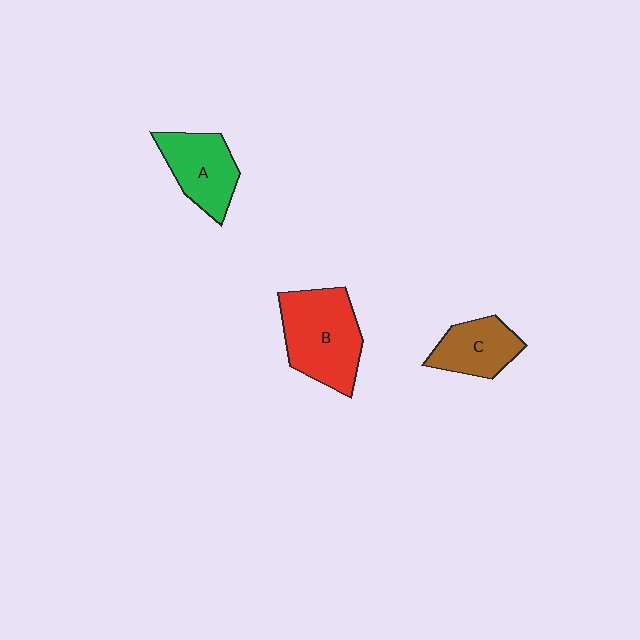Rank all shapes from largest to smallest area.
From largest to smallest: B (red), A (green), C (brown).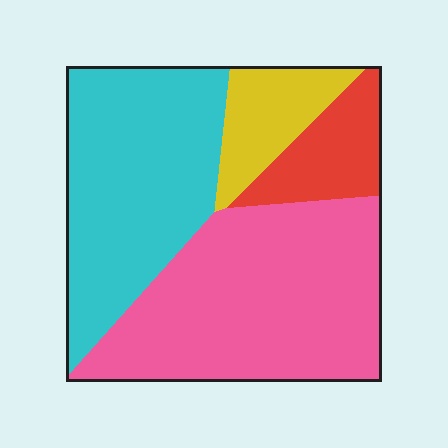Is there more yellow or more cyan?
Cyan.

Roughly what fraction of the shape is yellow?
Yellow takes up about one tenth (1/10) of the shape.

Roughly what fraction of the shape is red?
Red takes up about one tenth (1/10) of the shape.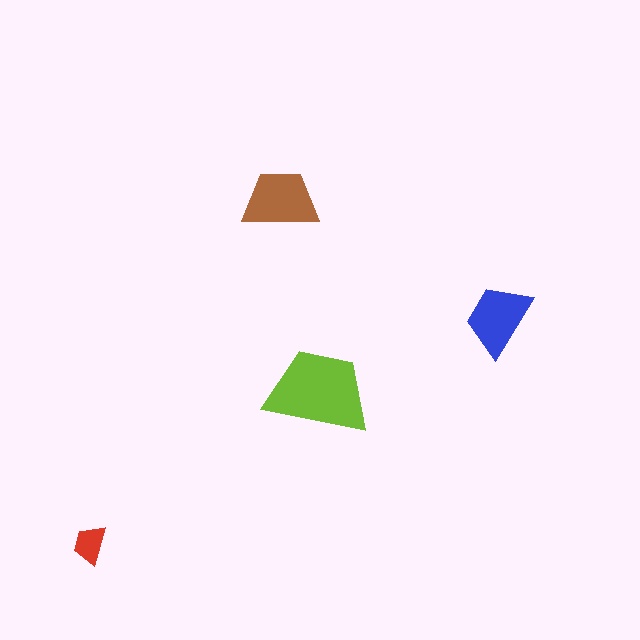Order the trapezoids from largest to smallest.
the lime one, the brown one, the blue one, the red one.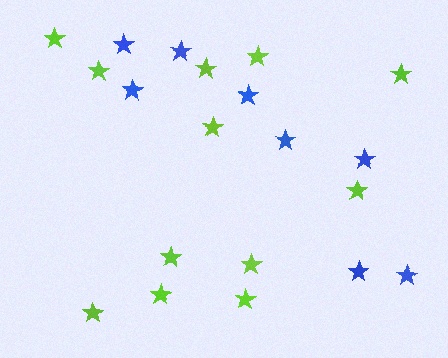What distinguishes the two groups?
There are 2 groups: one group of lime stars (12) and one group of blue stars (8).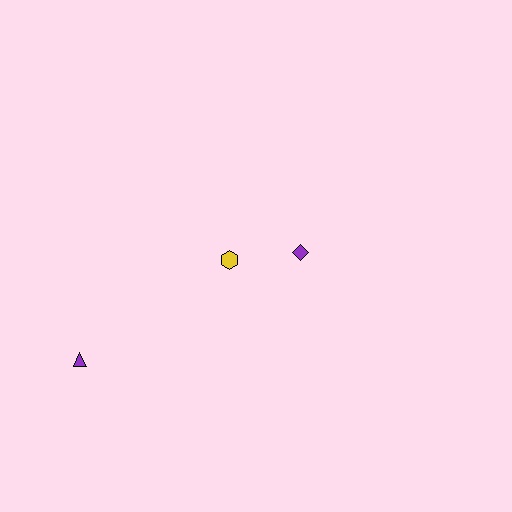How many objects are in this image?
There are 3 objects.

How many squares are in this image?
There are no squares.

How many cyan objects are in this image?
There are no cyan objects.